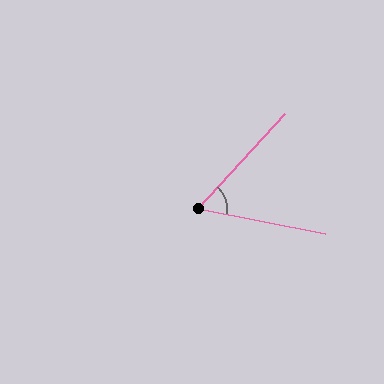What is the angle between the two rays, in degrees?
Approximately 58 degrees.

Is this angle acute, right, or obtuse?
It is acute.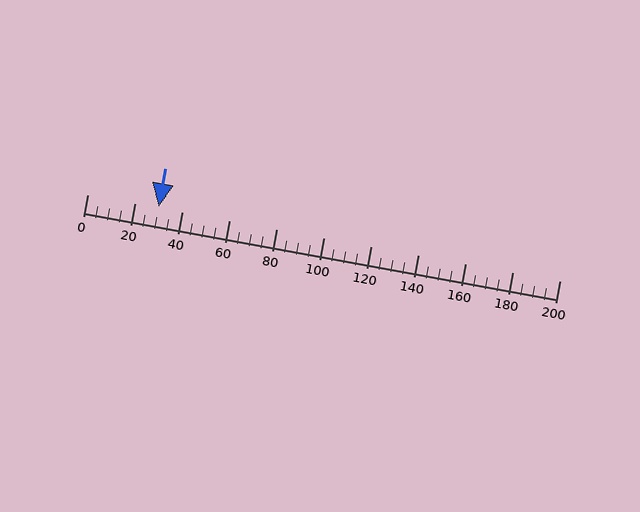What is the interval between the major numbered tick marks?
The major tick marks are spaced 20 units apart.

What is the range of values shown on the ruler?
The ruler shows values from 0 to 200.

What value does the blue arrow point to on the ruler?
The blue arrow points to approximately 30.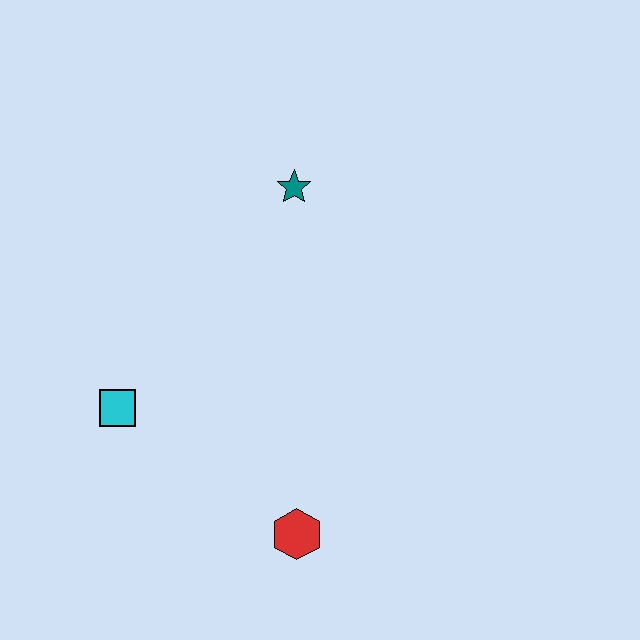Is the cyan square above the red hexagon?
Yes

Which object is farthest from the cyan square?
The teal star is farthest from the cyan square.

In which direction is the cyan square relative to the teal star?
The cyan square is below the teal star.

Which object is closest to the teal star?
The cyan square is closest to the teal star.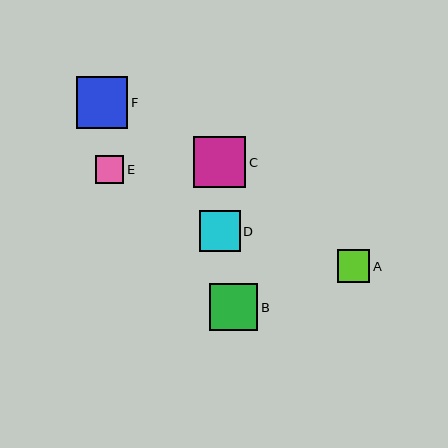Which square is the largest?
Square C is the largest with a size of approximately 52 pixels.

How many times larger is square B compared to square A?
Square B is approximately 1.5 times the size of square A.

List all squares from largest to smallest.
From largest to smallest: C, F, B, D, A, E.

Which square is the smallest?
Square E is the smallest with a size of approximately 28 pixels.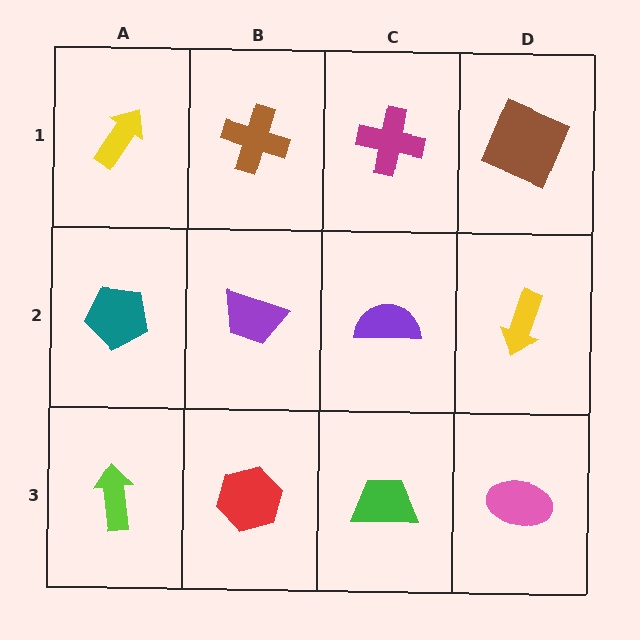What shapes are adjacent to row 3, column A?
A teal pentagon (row 2, column A), a red hexagon (row 3, column B).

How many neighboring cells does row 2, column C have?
4.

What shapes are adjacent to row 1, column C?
A purple semicircle (row 2, column C), a brown cross (row 1, column B), a brown square (row 1, column D).